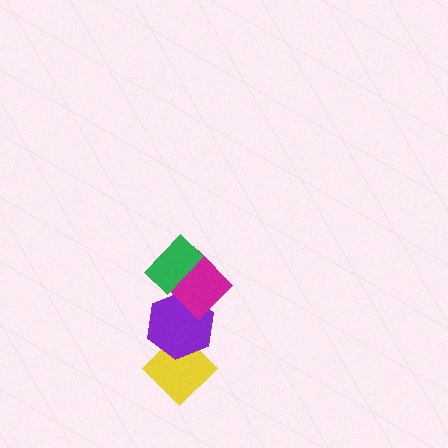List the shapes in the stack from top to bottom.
From top to bottom: the green rectangle, the magenta diamond, the purple hexagon, the yellow diamond.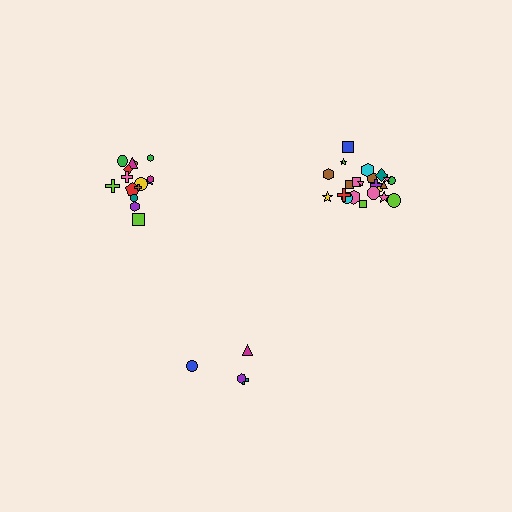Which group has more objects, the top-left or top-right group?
The top-right group.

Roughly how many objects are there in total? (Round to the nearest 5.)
Roughly 40 objects in total.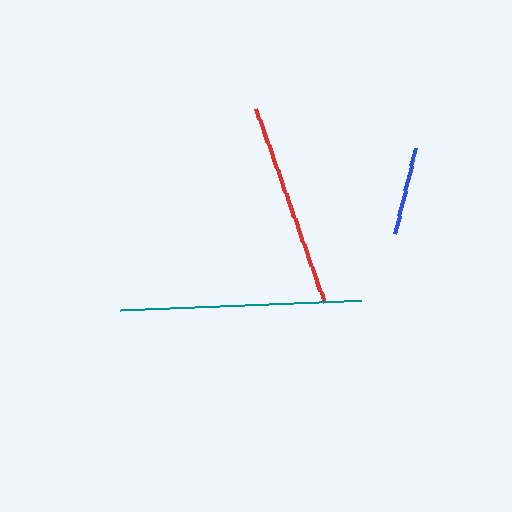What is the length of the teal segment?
The teal segment is approximately 241 pixels long.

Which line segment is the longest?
The teal line is the longest at approximately 241 pixels.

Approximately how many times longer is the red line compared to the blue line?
The red line is approximately 2.3 times the length of the blue line.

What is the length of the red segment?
The red segment is approximately 206 pixels long.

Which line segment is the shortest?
The blue line is the shortest at approximately 89 pixels.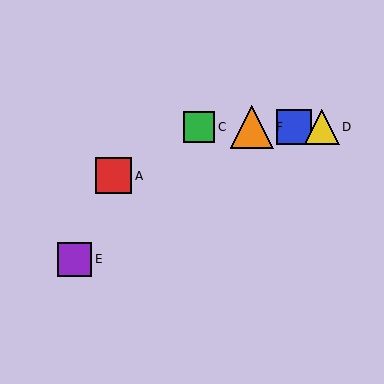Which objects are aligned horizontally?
Objects B, C, D, F are aligned horizontally.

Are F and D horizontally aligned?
Yes, both are at y≈127.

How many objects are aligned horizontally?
4 objects (B, C, D, F) are aligned horizontally.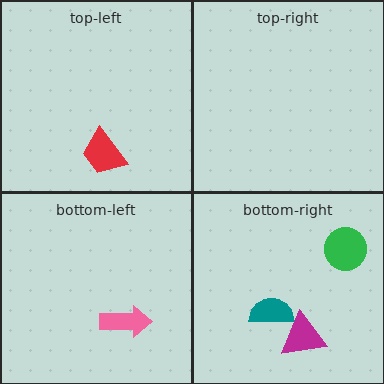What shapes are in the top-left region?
The red trapezoid.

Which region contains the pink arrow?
The bottom-left region.